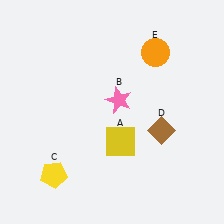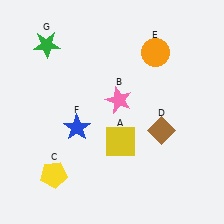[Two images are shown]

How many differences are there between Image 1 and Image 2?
There are 2 differences between the two images.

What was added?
A blue star (F), a green star (G) were added in Image 2.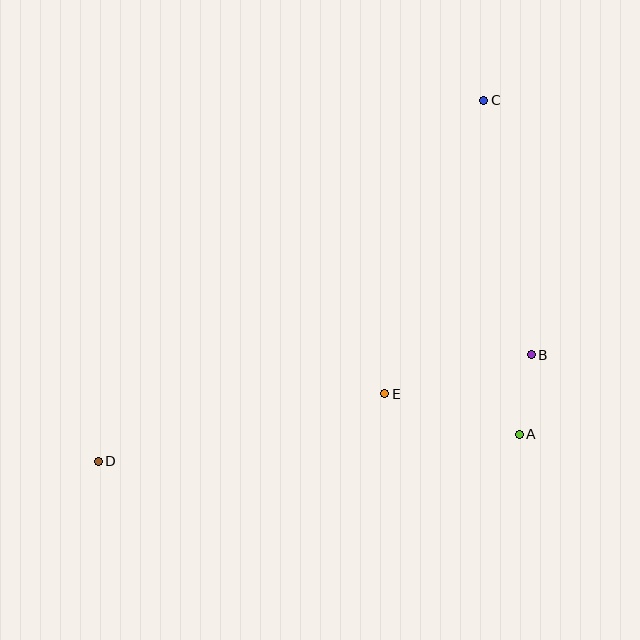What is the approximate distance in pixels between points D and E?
The distance between D and E is approximately 294 pixels.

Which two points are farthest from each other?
Points C and D are farthest from each other.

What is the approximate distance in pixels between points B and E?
The distance between B and E is approximately 152 pixels.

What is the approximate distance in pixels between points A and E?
The distance between A and E is approximately 141 pixels.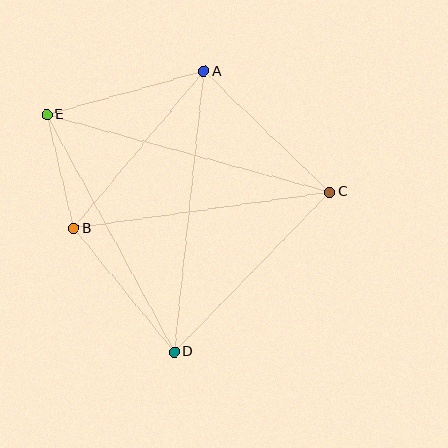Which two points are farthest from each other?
Points C and E are farthest from each other.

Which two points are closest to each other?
Points B and E are closest to each other.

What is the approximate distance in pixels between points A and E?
The distance between A and E is approximately 163 pixels.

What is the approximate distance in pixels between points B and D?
The distance between B and D is approximately 159 pixels.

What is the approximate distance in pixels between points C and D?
The distance between C and D is approximately 223 pixels.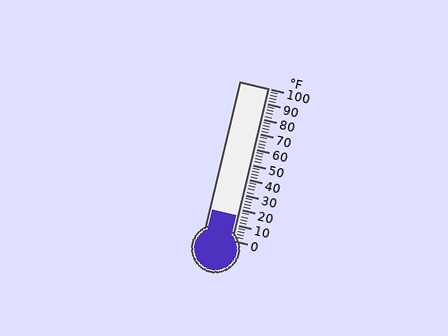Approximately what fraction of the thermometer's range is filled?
The thermometer is filled to approximately 15% of its range.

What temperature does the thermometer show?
The thermometer shows approximately 16°F.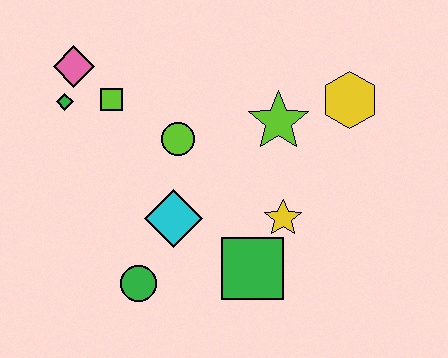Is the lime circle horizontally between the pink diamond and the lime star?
Yes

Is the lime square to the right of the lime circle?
No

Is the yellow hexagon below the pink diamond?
Yes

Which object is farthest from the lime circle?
The yellow hexagon is farthest from the lime circle.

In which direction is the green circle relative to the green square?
The green circle is to the left of the green square.